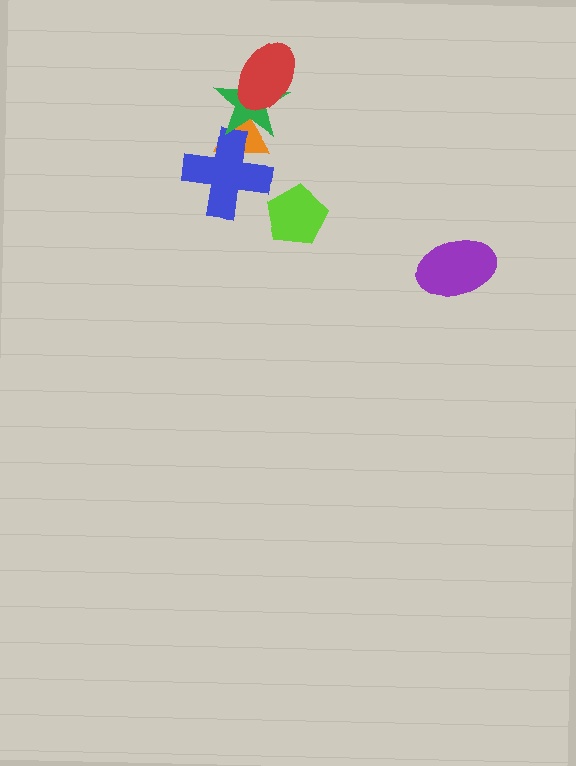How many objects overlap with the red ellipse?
1 object overlaps with the red ellipse.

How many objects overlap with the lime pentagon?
0 objects overlap with the lime pentagon.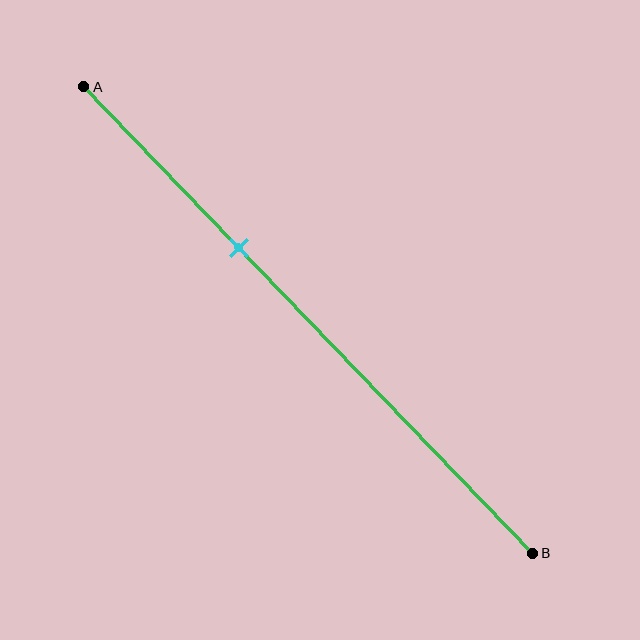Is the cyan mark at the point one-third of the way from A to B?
Yes, the mark is approximately at the one-third point.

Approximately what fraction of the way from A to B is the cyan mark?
The cyan mark is approximately 35% of the way from A to B.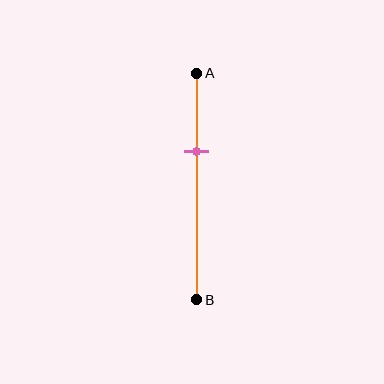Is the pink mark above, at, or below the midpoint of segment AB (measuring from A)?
The pink mark is above the midpoint of segment AB.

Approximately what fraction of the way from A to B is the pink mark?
The pink mark is approximately 35% of the way from A to B.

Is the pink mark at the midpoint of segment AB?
No, the mark is at about 35% from A, not at the 50% midpoint.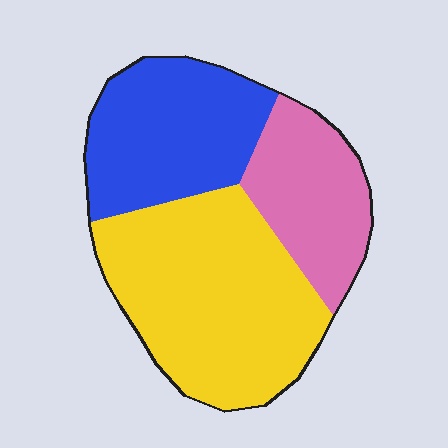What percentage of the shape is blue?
Blue covers 30% of the shape.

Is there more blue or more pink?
Blue.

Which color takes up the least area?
Pink, at roughly 25%.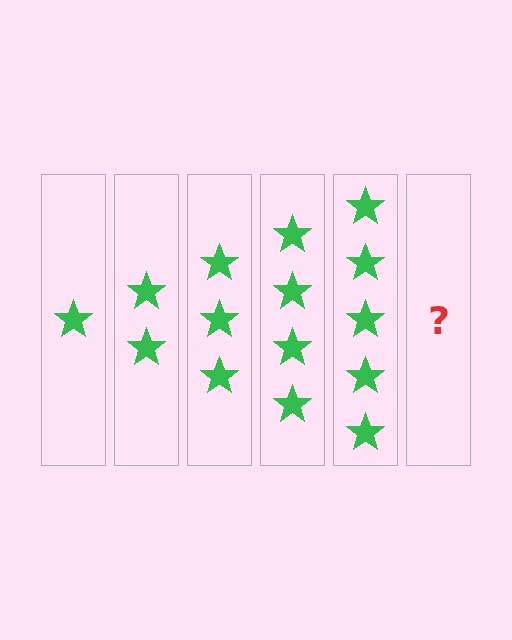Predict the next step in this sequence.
The next step is 6 stars.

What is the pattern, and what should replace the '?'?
The pattern is that each step adds one more star. The '?' should be 6 stars.